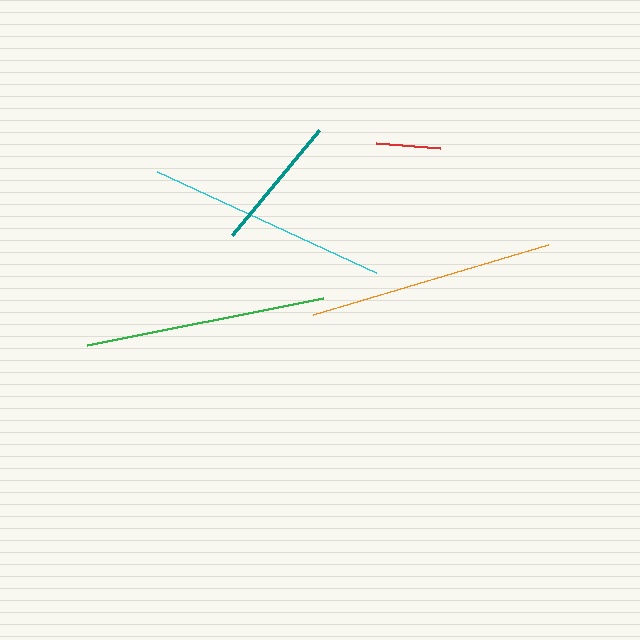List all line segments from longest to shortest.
From longest to shortest: orange, green, cyan, teal, red.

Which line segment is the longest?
The orange line is the longest at approximately 245 pixels.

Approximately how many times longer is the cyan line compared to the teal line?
The cyan line is approximately 1.8 times the length of the teal line.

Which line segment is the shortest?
The red line is the shortest at approximately 64 pixels.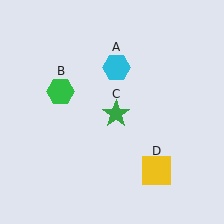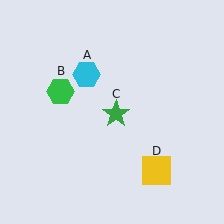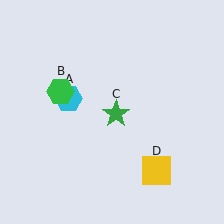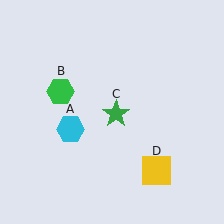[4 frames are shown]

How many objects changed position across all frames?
1 object changed position: cyan hexagon (object A).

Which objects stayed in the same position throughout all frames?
Green hexagon (object B) and green star (object C) and yellow square (object D) remained stationary.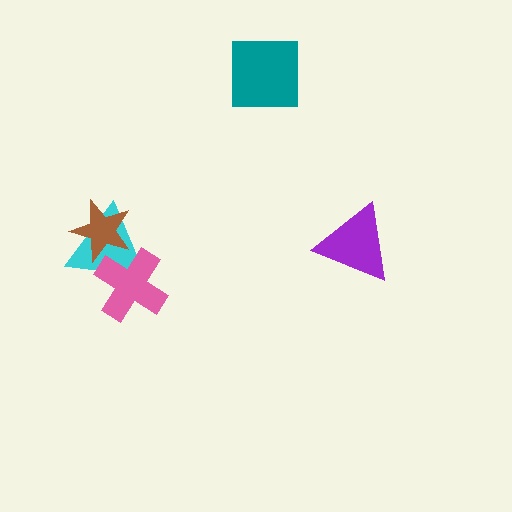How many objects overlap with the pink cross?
2 objects overlap with the pink cross.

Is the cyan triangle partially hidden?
Yes, it is partially covered by another shape.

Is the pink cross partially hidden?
Yes, it is partially covered by another shape.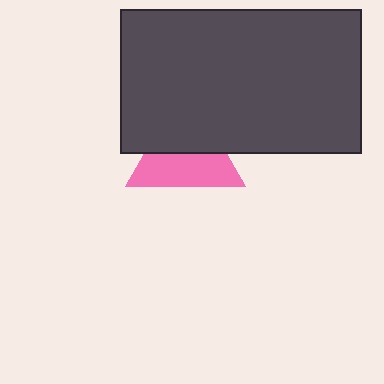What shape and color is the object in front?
The object in front is a dark gray rectangle.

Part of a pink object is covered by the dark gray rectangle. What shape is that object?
It is a triangle.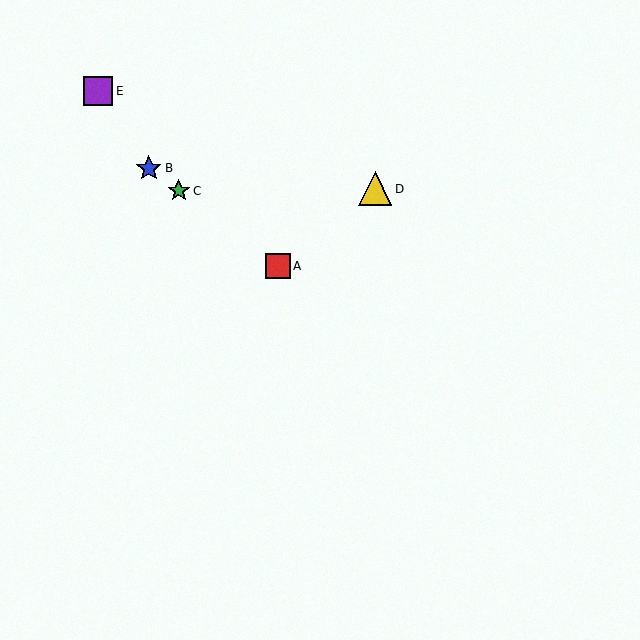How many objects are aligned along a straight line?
3 objects (A, B, C) are aligned along a straight line.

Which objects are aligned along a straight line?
Objects A, B, C are aligned along a straight line.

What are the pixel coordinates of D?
Object D is at (375, 189).